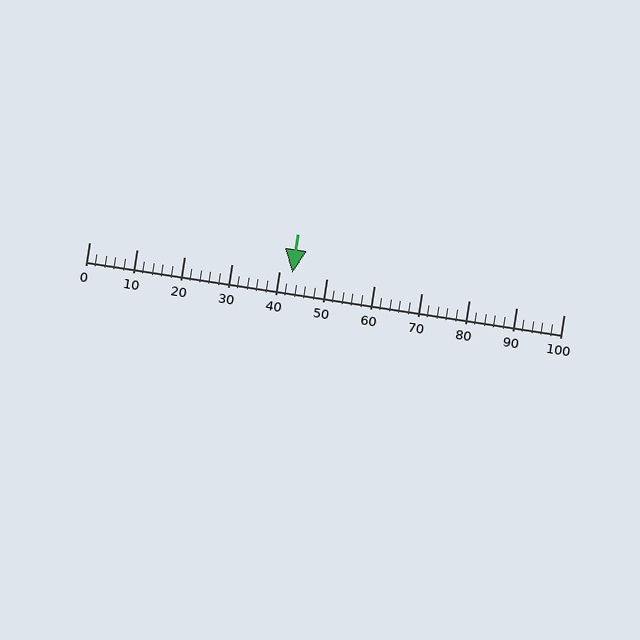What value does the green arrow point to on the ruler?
The green arrow points to approximately 43.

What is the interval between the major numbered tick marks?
The major tick marks are spaced 10 units apart.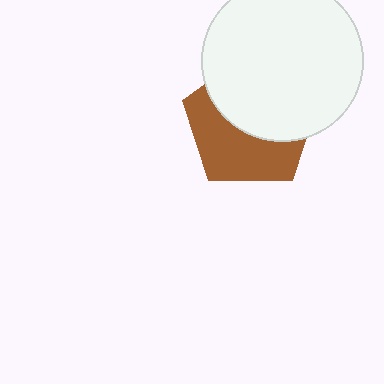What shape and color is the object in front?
The object in front is a white circle.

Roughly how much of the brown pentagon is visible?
About half of it is visible (roughly 48%).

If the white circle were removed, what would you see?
You would see the complete brown pentagon.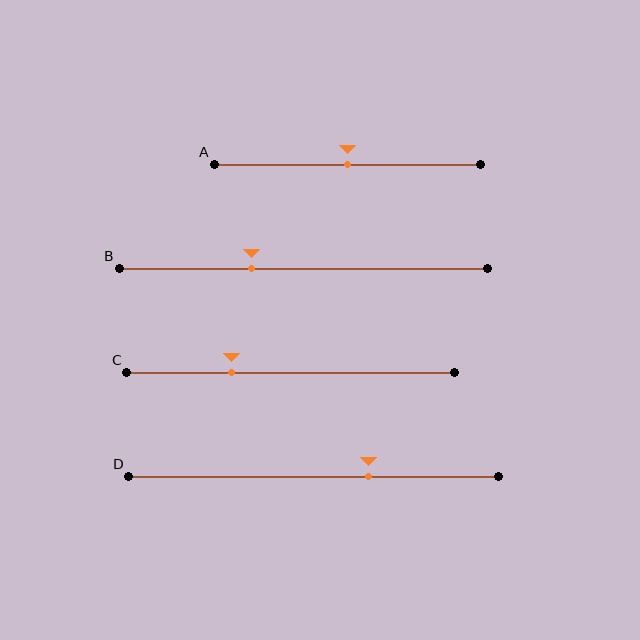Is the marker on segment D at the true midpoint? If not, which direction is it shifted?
No, the marker on segment D is shifted to the right by about 15% of the segment length.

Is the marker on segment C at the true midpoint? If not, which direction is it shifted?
No, the marker on segment C is shifted to the left by about 18% of the segment length.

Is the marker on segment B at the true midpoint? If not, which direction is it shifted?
No, the marker on segment B is shifted to the left by about 14% of the segment length.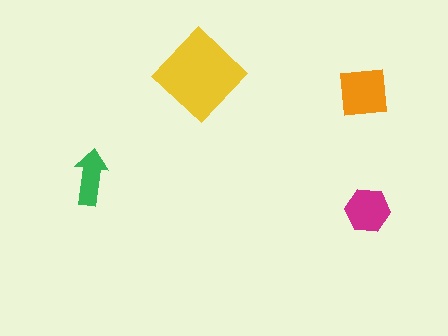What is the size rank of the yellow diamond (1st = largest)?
1st.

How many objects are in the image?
There are 4 objects in the image.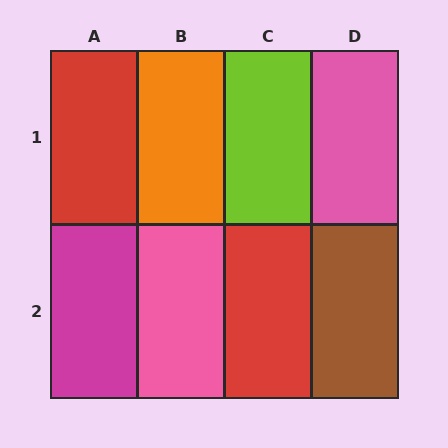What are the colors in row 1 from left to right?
Red, orange, lime, pink.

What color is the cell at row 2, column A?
Magenta.